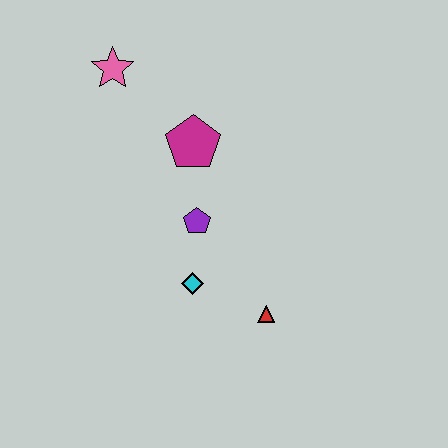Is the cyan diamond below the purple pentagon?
Yes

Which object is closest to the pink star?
The magenta pentagon is closest to the pink star.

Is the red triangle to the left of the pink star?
No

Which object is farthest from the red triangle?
The pink star is farthest from the red triangle.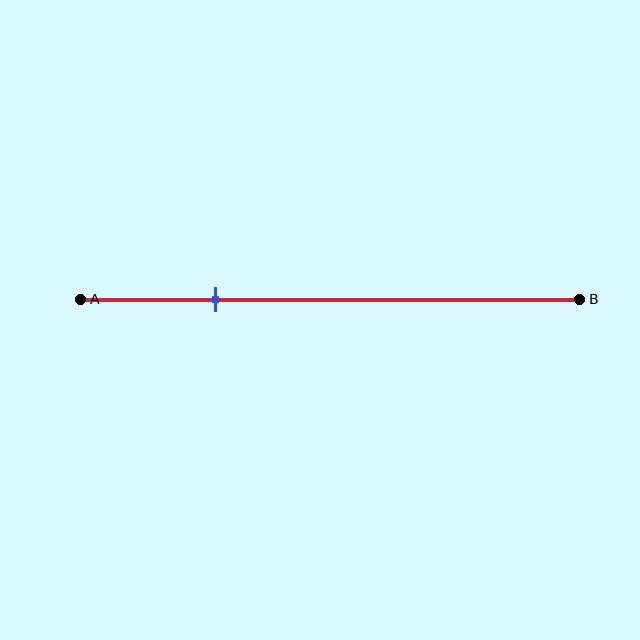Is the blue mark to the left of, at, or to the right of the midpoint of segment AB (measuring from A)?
The blue mark is to the left of the midpoint of segment AB.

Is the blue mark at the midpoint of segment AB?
No, the mark is at about 25% from A, not at the 50% midpoint.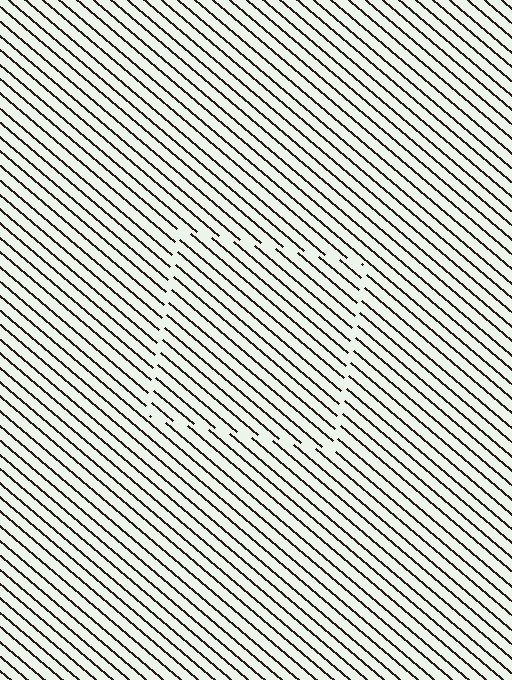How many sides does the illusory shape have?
4 sides — the line-ends trace a square.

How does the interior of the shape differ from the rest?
The interior of the shape contains the same grating, shifted by half a period — the contour is defined by the phase discontinuity where line-ends from the inner and outer gratings abut.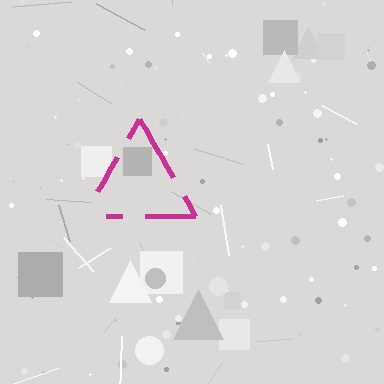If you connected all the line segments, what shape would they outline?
They would outline a triangle.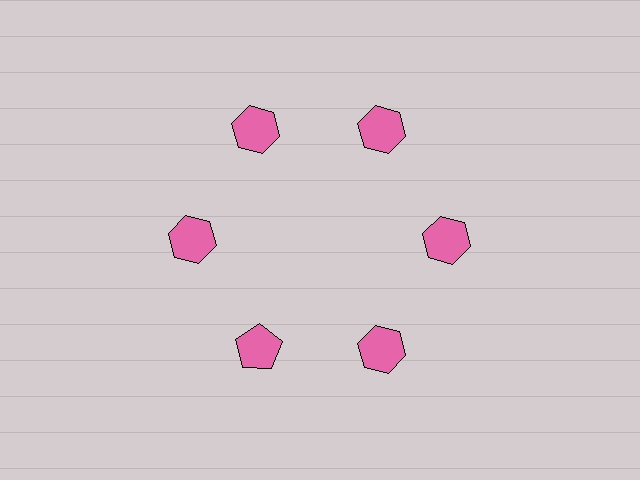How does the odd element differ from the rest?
It has a different shape: pentagon instead of hexagon.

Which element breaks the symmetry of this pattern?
The pink pentagon at roughly the 7 o'clock position breaks the symmetry. All other shapes are pink hexagons.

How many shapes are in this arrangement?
There are 6 shapes arranged in a ring pattern.